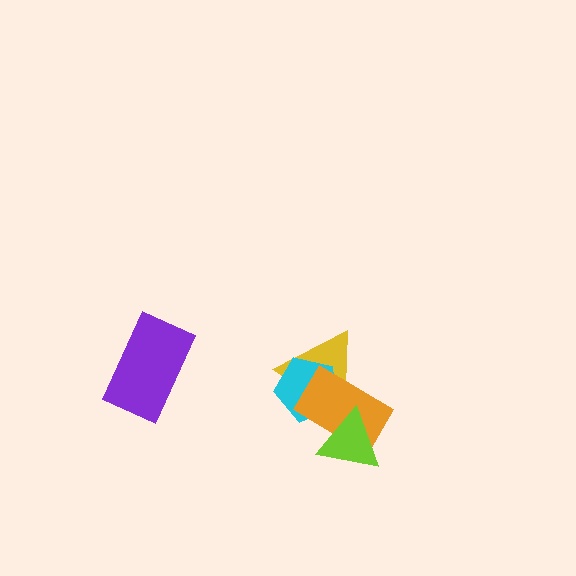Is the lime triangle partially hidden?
No, no other shape covers it.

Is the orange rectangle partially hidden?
Yes, it is partially covered by another shape.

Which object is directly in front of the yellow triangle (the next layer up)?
The cyan pentagon is directly in front of the yellow triangle.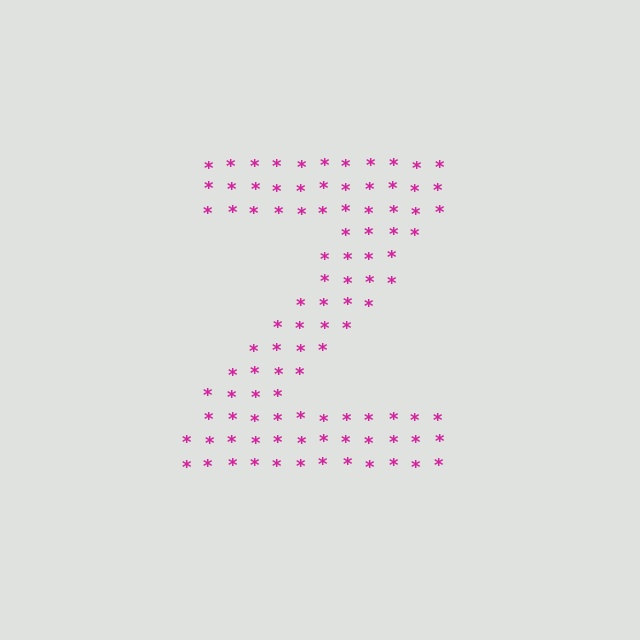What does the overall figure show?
The overall figure shows the letter Z.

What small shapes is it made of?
It is made of small asterisks.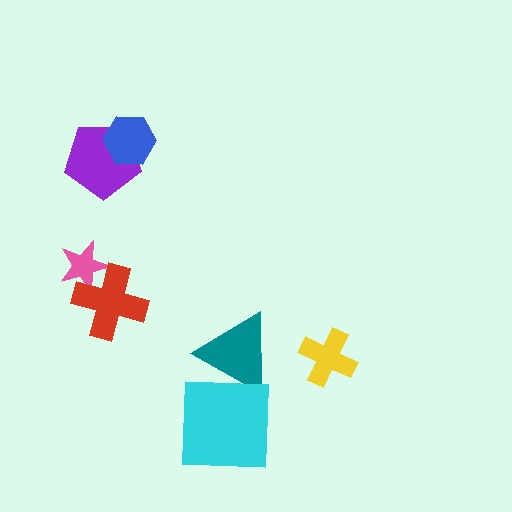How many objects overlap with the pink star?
1 object overlaps with the pink star.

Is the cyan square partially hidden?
No, no other shape covers it.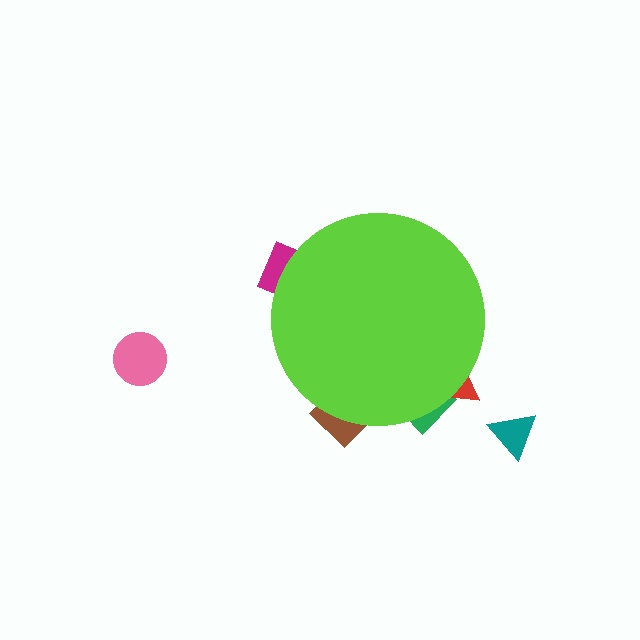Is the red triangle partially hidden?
Yes, the red triangle is partially hidden behind the lime circle.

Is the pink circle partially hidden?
No, the pink circle is fully visible.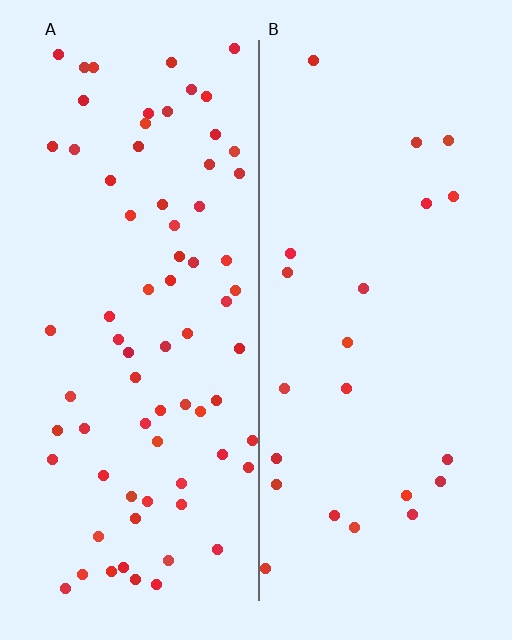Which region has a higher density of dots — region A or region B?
A (the left).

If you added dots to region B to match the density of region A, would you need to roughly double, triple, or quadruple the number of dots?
Approximately triple.